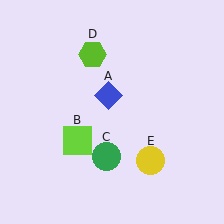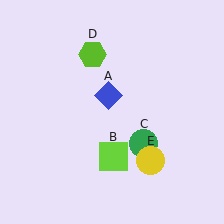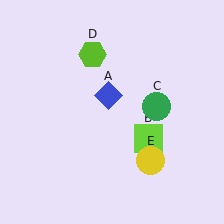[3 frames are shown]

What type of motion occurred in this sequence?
The lime square (object B), green circle (object C) rotated counterclockwise around the center of the scene.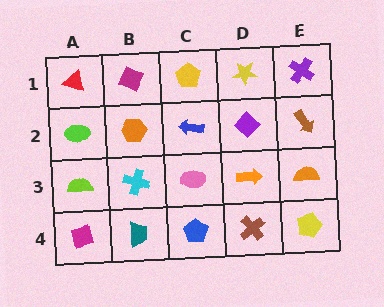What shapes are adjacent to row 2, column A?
A red triangle (row 1, column A), a lime semicircle (row 3, column A), an orange hexagon (row 2, column B).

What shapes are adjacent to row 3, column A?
A lime ellipse (row 2, column A), a magenta square (row 4, column A), a cyan cross (row 3, column B).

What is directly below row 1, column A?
A lime ellipse.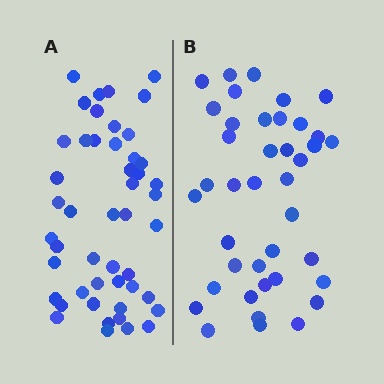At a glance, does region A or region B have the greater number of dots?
Region A (the left region) has more dots.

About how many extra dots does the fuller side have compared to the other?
Region A has roughly 8 or so more dots than region B.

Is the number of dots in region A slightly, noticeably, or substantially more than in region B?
Region A has only slightly more — the two regions are fairly close. The ratio is roughly 1.2 to 1.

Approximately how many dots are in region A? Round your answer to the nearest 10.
About 50 dots. (The exact count is 48, which rounds to 50.)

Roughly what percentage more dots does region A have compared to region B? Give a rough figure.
About 20% more.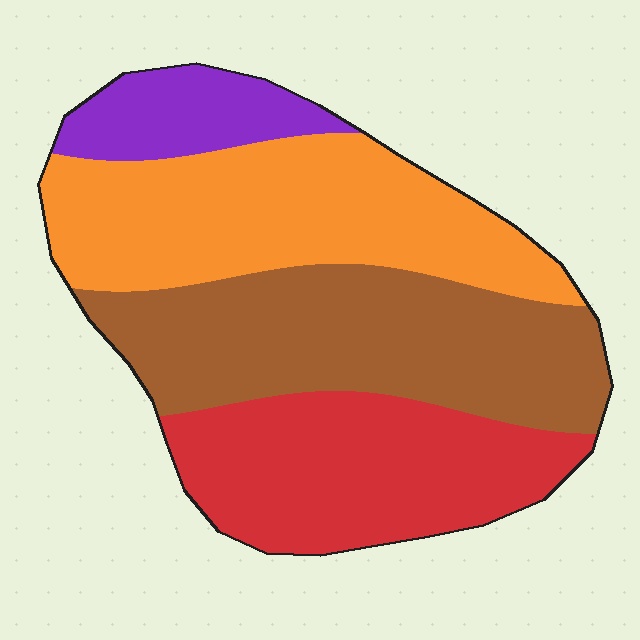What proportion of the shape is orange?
Orange covers 31% of the shape.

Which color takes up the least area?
Purple, at roughly 10%.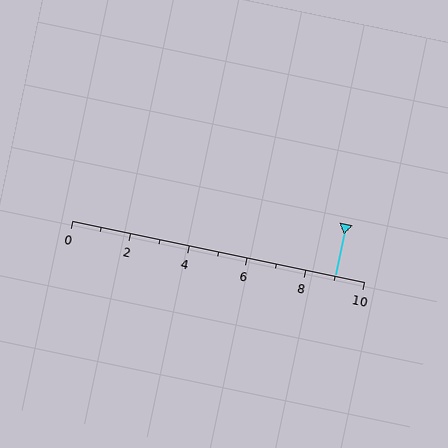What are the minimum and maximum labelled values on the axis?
The axis runs from 0 to 10.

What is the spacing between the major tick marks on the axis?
The major ticks are spaced 2 apart.